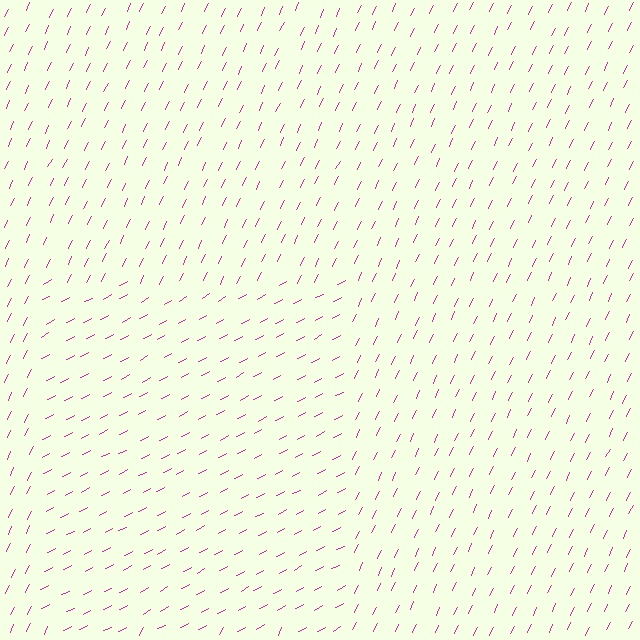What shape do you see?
I see a rectangle.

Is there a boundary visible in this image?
Yes, there is a texture boundary formed by a change in line orientation.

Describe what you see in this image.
The image is filled with small magenta line segments. A rectangle region in the image has lines oriented differently from the surrounding lines, creating a visible texture boundary.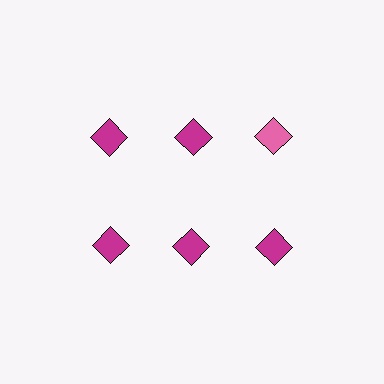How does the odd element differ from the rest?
It has a different color: pink instead of magenta.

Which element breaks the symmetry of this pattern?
The pink diamond in the top row, center column breaks the symmetry. All other shapes are magenta diamonds.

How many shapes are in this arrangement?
There are 6 shapes arranged in a grid pattern.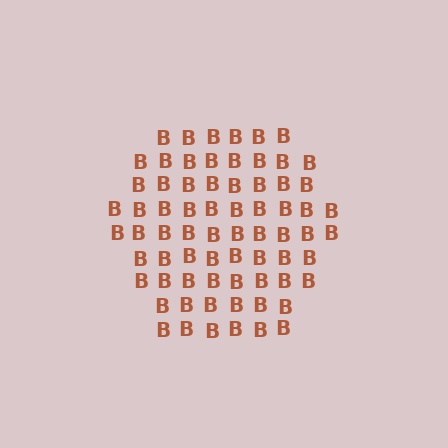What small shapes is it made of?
It is made of small letter B's.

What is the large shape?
The large shape is a hexagon.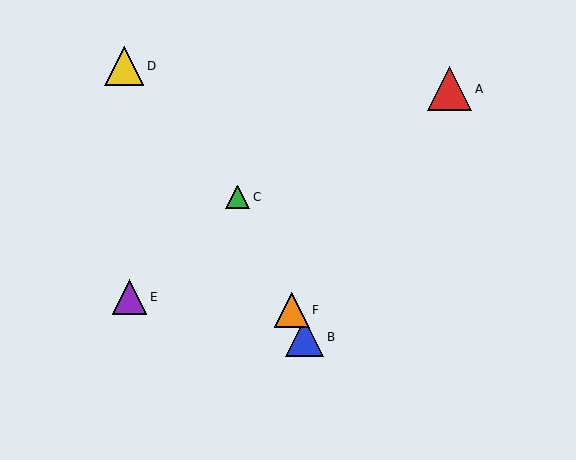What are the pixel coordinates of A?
Object A is at (450, 89).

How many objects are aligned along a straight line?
3 objects (B, C, F) are aligned along a straight line.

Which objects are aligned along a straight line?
Objects B, C, F are aligned along a straight line.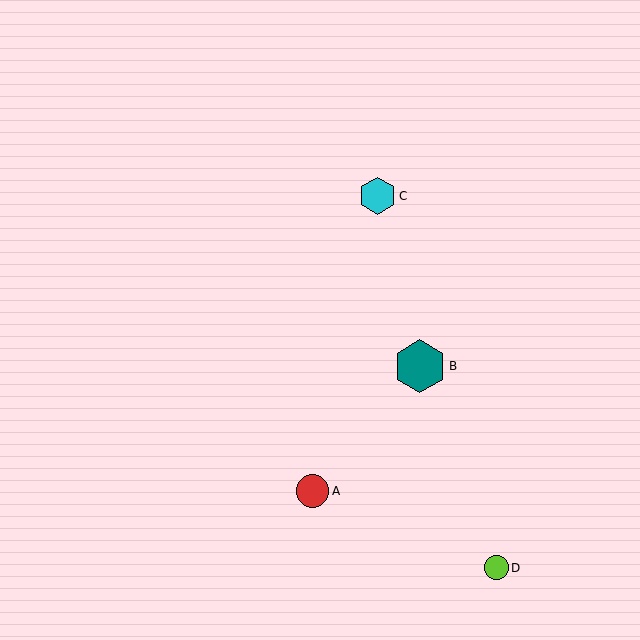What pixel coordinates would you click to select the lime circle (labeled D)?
Click at (496, 568) to select the lime circle D.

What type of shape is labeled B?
Shape B is a teal hexagon.